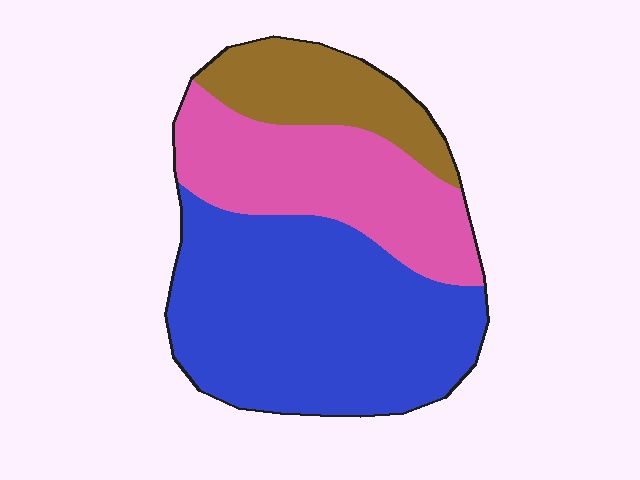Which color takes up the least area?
Brown, at roughly 15%.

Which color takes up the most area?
Blue, at roughly 55%.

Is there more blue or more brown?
Blue.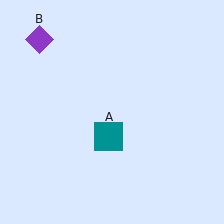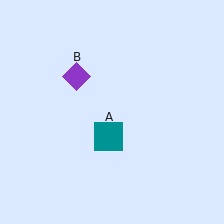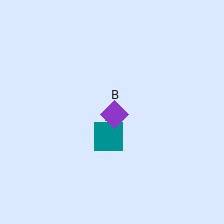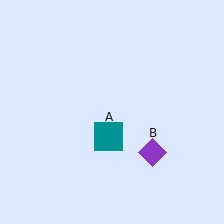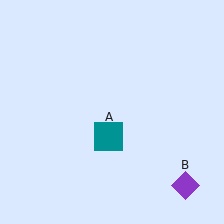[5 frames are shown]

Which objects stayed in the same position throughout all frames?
Teal square (object A) remained stationary.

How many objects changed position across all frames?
1 object changed position: purple diamond (object B).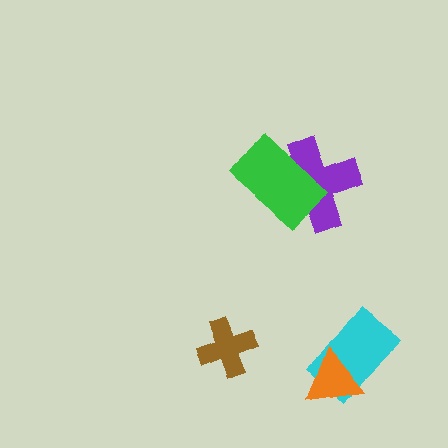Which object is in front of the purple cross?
The green rectangle is in front of the purple cross.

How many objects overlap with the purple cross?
1 object overlaps with the purple cross.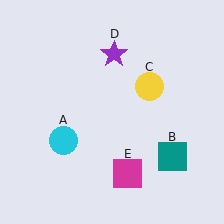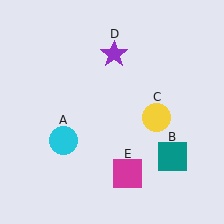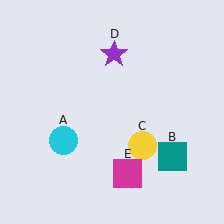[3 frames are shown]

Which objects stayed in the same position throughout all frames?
Cyan circle (object A) and teal square (object B) and purple star (object D) and magenta square (object E) remained stationary.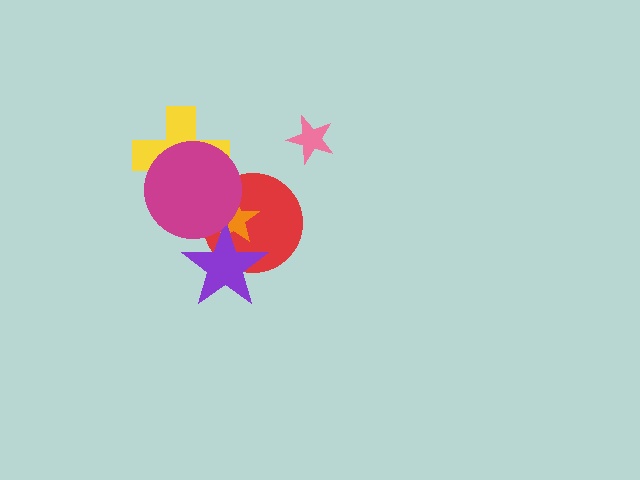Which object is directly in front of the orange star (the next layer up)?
The purple star is directly in front of the orange star.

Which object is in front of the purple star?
The magenta circle is in front of the purple star.